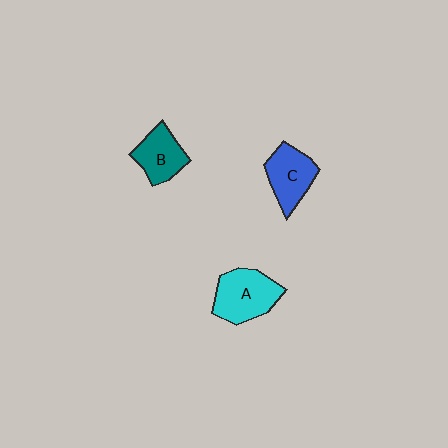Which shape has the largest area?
Shape A (cyan).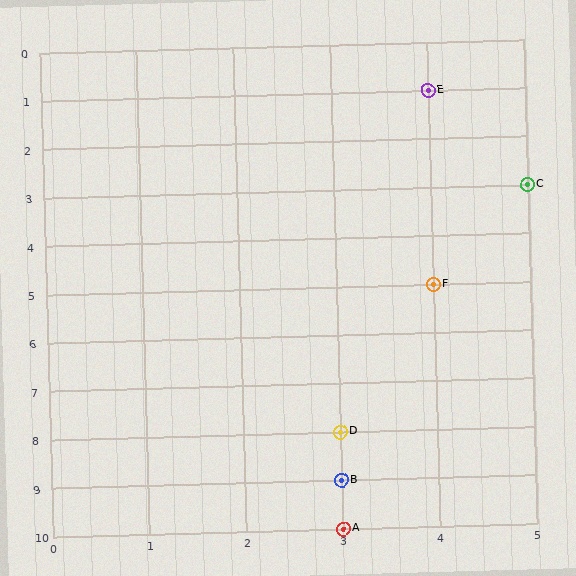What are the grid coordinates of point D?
Point D is at grid coordinates (3, 8).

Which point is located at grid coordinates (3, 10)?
Point A is at (3, 10).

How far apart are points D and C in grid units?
Points D and C are 2 columns and 5 rows apart (about 5.4 grid units diagonally).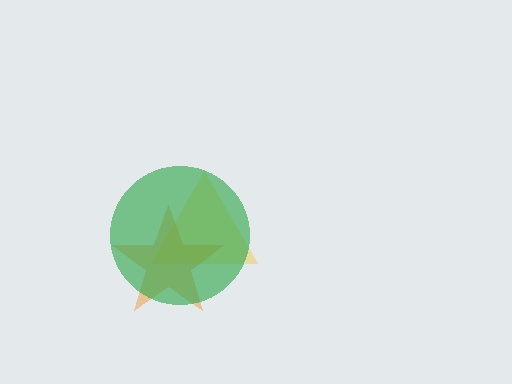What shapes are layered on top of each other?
The layered shapes are: a yellow triangle, an orange star, a green circle.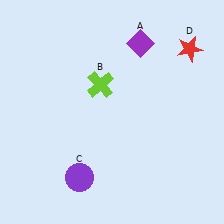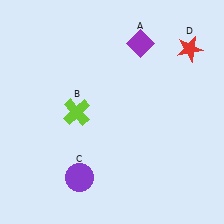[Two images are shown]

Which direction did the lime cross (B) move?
The lime cross (B) moved down.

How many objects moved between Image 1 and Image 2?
1 object moved between the two images.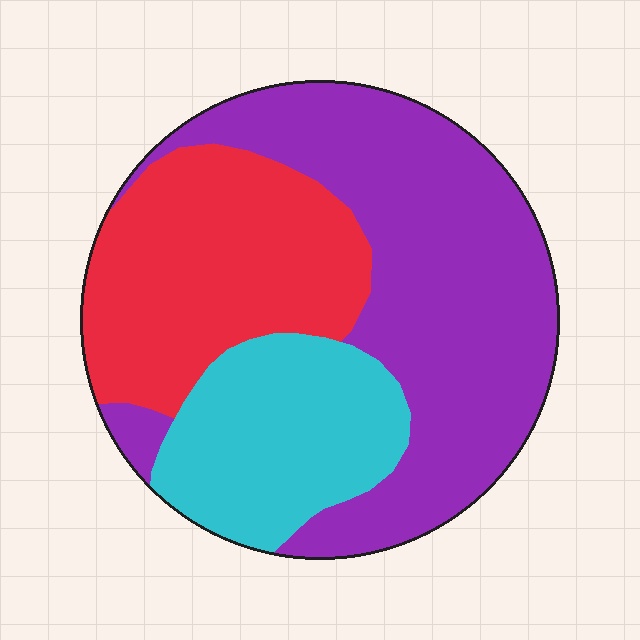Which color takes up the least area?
Cyan, at roughly 20%.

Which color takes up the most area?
Purple, at roughly 50%.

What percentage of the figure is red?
Red covers roughly 30% of the figure.